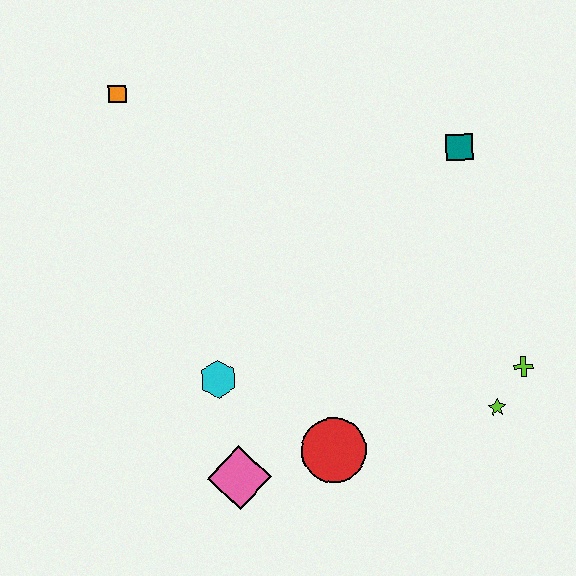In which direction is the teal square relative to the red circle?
The teal square is above the red circle.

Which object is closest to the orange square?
The cyan hexagon is closest to the orange square.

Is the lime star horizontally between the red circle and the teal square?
No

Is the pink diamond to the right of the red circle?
No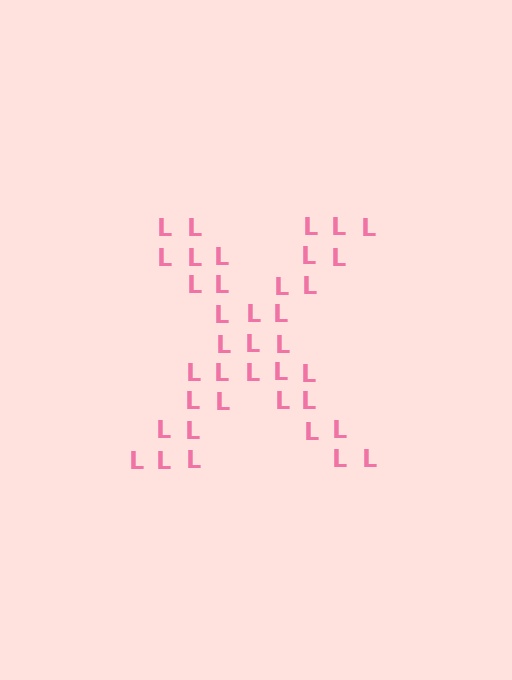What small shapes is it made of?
It is made of small letter L's.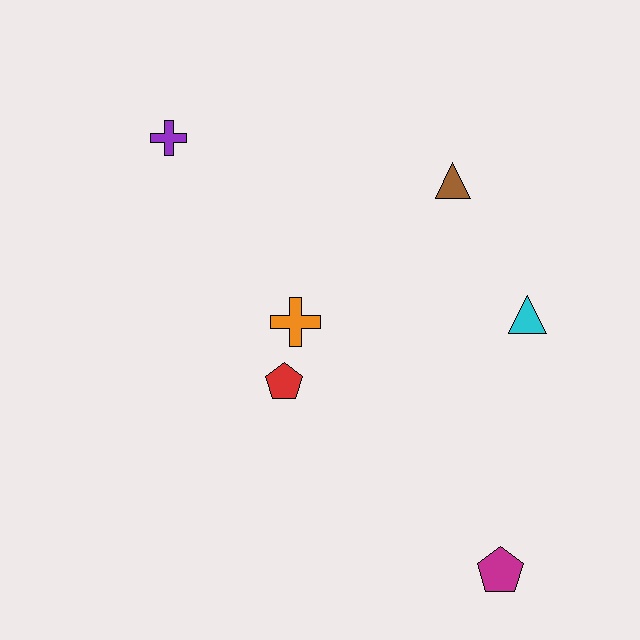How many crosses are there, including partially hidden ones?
There are 2 crosses.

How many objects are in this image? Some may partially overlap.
There are 6 objects.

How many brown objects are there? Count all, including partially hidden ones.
There is 1 brown object.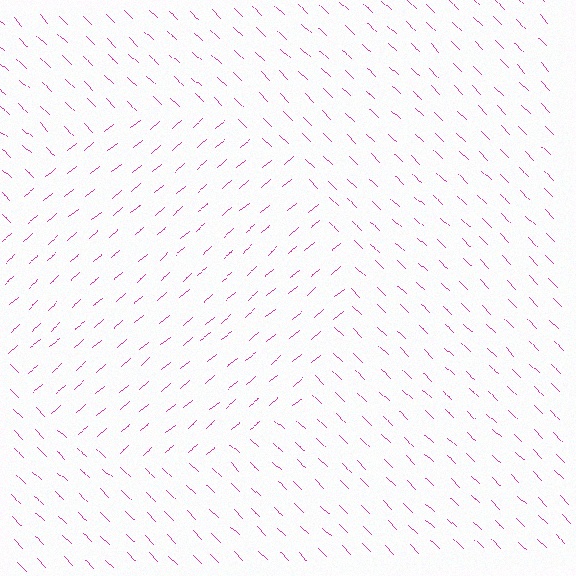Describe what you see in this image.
The image is filled with small magenta line segments. A circle region in the image has lines oriented differently from the surrounding lines, creating a visible texture boundary.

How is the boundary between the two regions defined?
The boundary is defined purely by a change in line orientation (approximately 85 degrees difference). All lines are the same color and thickness.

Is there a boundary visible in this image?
Yes, there is a texture boundary formed by a change in line orientation.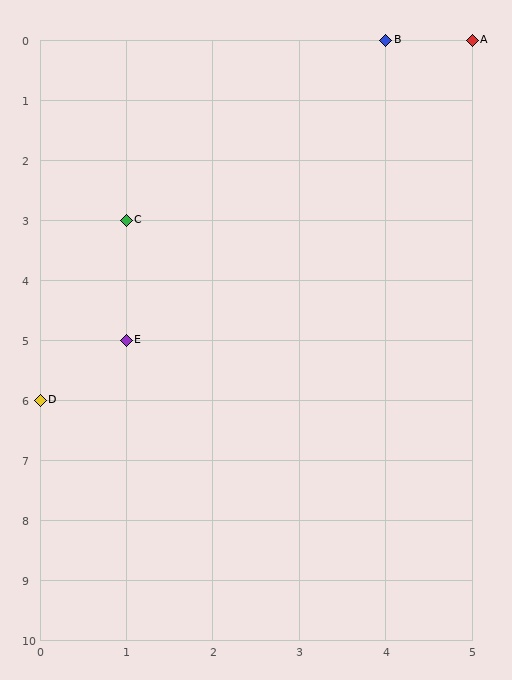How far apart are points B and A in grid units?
Points B and A are 1 column apart.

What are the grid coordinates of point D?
Point D is at grid coordinates (0, 6).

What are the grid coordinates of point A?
Point A is at grid coordinates (5, 0).